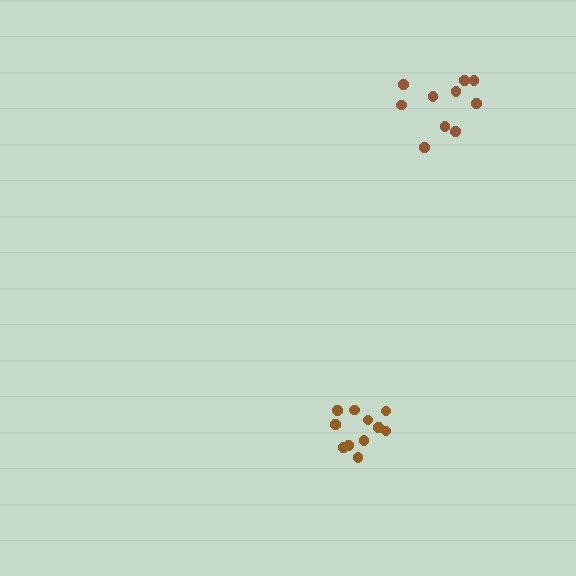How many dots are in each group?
Group 1: 10 dots, Group 2: 11 dots (21 total).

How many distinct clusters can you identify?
There are 2 distinct clusters.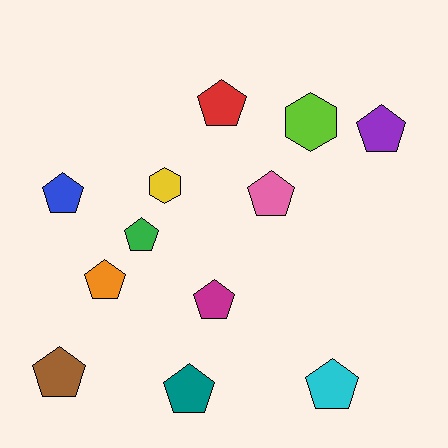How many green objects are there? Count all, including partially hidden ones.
There is 1 green object.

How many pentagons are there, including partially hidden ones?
There are 10 pentagons.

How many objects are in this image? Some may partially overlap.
There are 12 objects.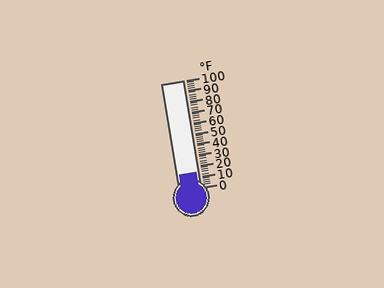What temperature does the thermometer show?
The thermometer shows approximately 14°F.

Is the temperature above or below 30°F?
The temperature is below 30°F.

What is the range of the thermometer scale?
The thermometer scale ranges from 0°F to 100°F.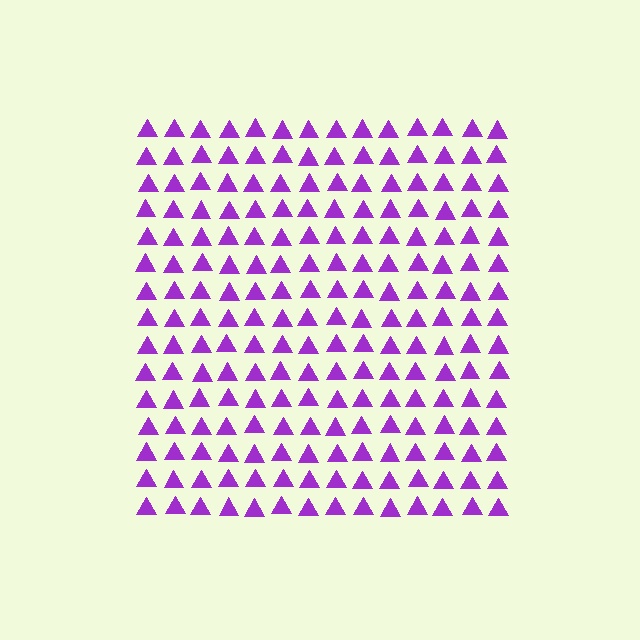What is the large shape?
The large shape is a square.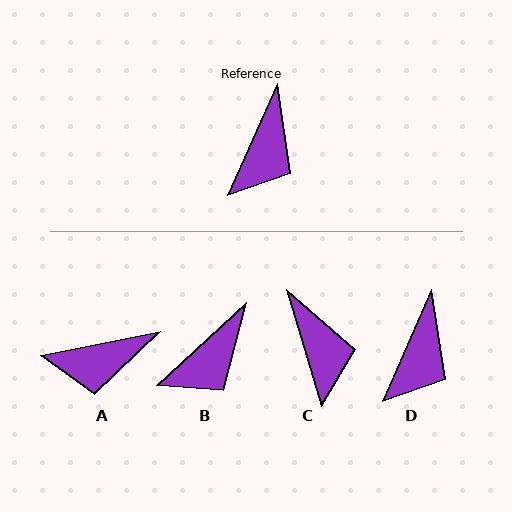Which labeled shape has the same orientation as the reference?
D.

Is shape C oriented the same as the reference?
No, it is off by about 40 degrees.